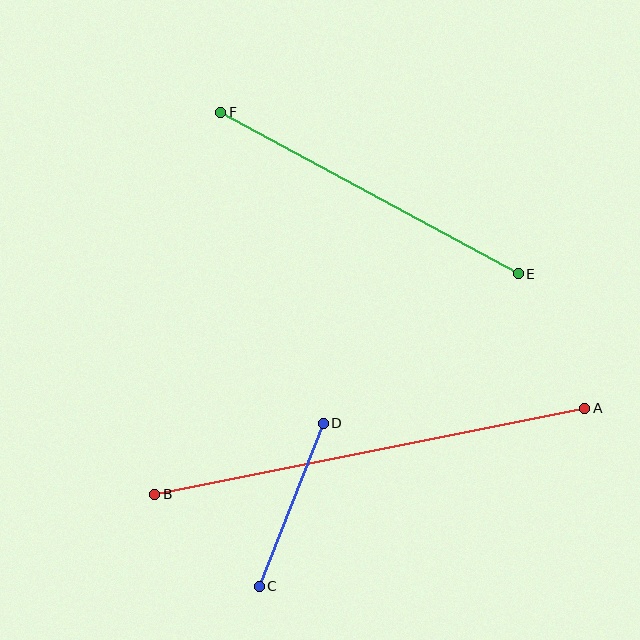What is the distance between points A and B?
The distance is approximately 439 pixels.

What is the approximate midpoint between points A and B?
The midpoint is at approximately (370, 451) pixels.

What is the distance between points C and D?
The distance is approximately 175 pixels.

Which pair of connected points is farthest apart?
Points A and B are farthest apart.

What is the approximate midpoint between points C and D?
The midpoint is at approximately (291, 505) pixels.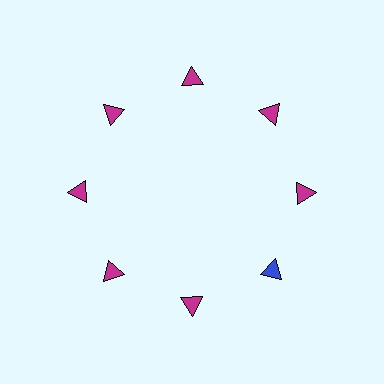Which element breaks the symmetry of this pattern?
The blue triangle at roughly the 4 o'clock position breaks the symmetry. All other shapes are magenta triangles.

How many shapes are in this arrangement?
There are 8 shapes arranged in a ring pattern.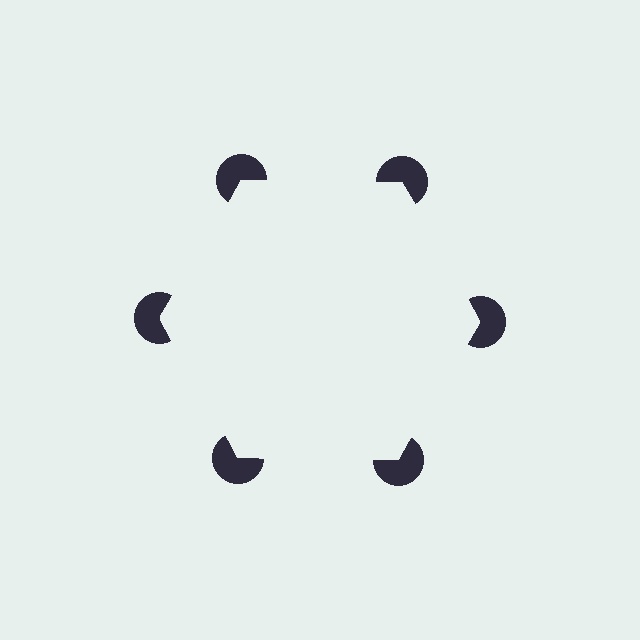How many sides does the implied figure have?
6 sides.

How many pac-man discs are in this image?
There are 6 — one at each vertex of the illusory hexagon.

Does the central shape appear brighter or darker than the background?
It typically appears slightly brighter than the background, even though no actual brightness change is drawn.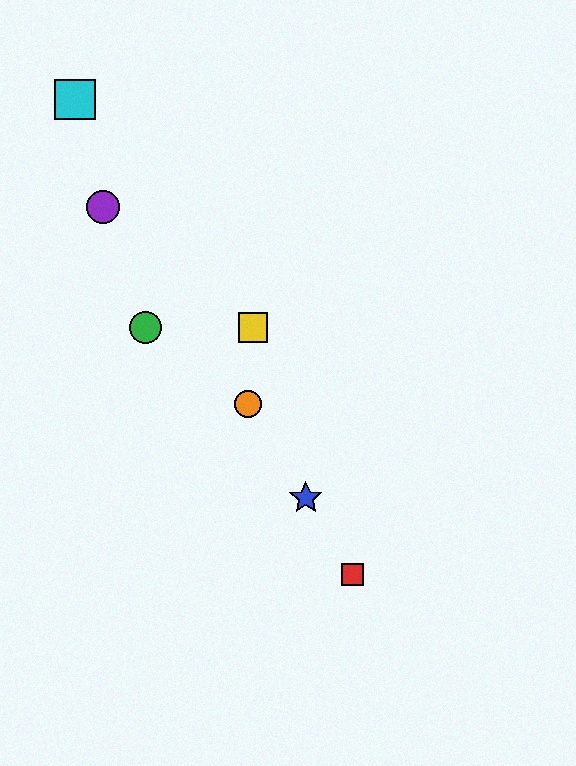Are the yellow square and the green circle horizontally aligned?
Yes, both are at y≈328.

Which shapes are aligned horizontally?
The green circle, the yellow square are aligned horizontally.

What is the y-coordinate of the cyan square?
The cyan square is at y≈99.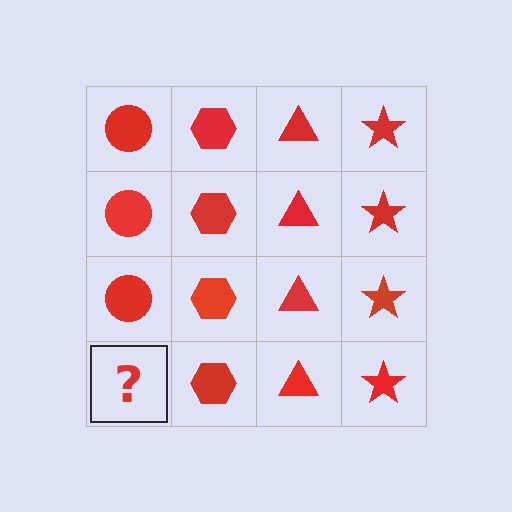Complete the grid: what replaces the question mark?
The question mark should be replaced with a red circle.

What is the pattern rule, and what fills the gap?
The rule is that each column has a consistent shape. The gap should be filled with a red circle.